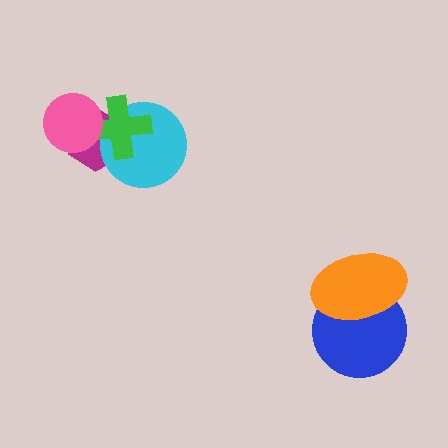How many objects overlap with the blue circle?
1 object overlaps with the blue circle.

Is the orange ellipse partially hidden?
No, no other shape covers it.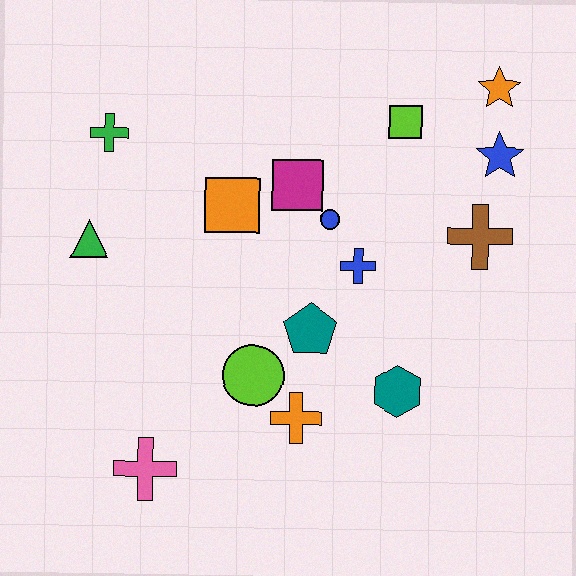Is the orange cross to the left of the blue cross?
Yes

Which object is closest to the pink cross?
The lime circle is closest to the pink cross.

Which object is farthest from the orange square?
The orange star is farthest from the orange square.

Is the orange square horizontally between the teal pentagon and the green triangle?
Yes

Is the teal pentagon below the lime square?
Yes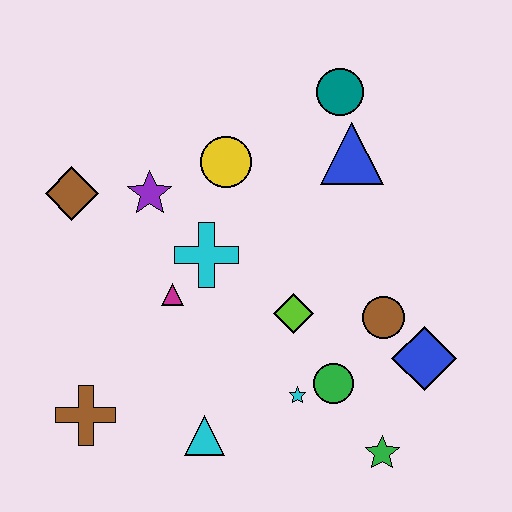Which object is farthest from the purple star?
The green star is farthest from the purple star.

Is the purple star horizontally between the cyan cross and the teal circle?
No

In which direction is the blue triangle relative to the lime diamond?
The blue triangle is above the lime diamond.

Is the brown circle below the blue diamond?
No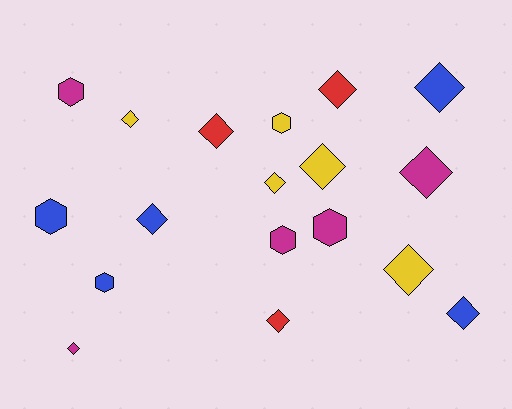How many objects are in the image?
There are 18 objects.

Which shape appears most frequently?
Diamond, with 12 objects.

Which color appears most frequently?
Magenta, with 5 objects.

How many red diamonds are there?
There are 3 red diamonds.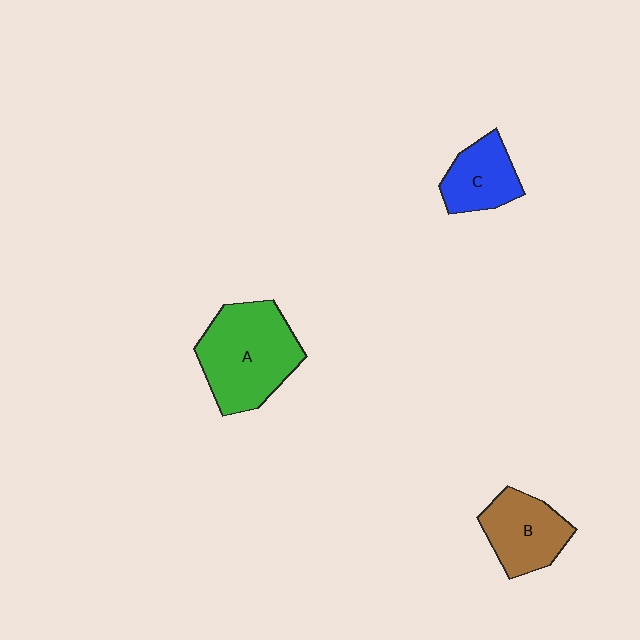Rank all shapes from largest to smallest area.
From largest to smallest: A (green), B (brown), C (blue).